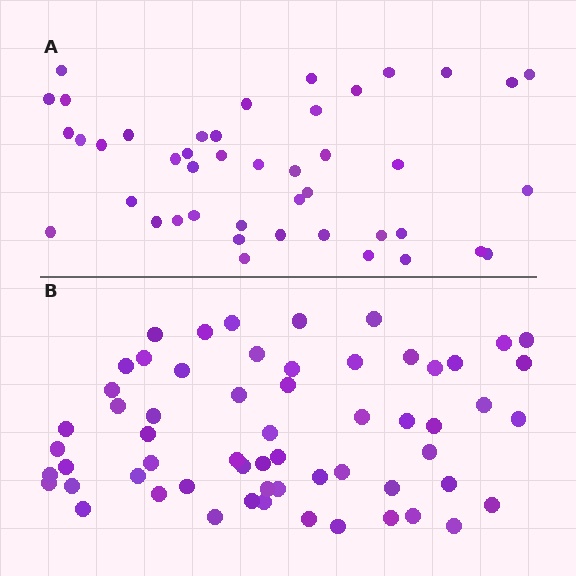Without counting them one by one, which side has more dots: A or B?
Region B (the bottom region) has more dots.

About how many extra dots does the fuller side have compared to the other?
Region B has approximately 15 more dots than region A.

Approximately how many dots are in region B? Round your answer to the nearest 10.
About 60 dots.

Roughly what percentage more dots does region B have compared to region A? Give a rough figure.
About 35% more.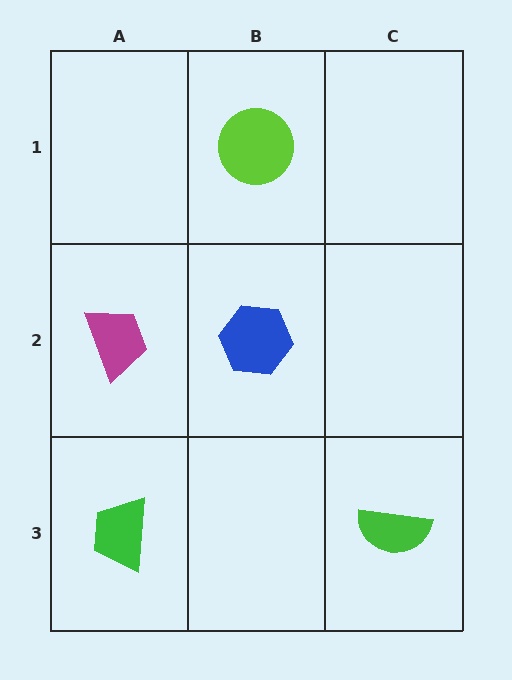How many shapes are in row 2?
2 shapes.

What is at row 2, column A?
A magenta trapezoid.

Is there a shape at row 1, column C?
No, that cell is empty.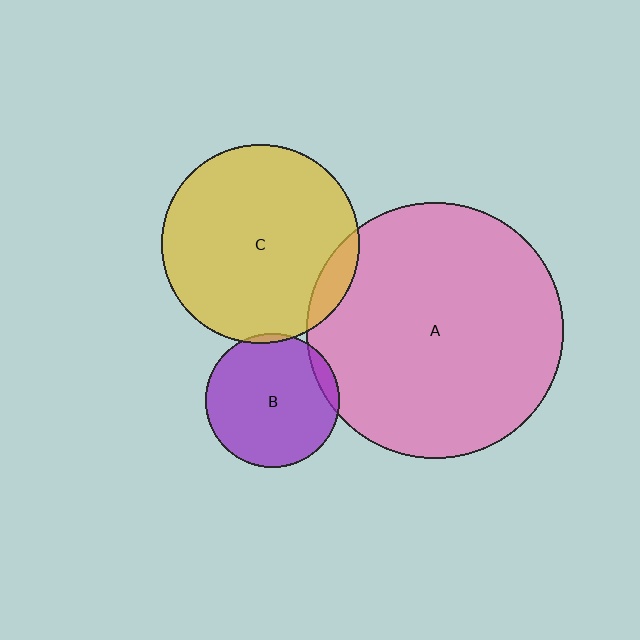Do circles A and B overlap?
Yes.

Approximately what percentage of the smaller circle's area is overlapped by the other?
Approximately 5%.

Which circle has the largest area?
Circle A (pink).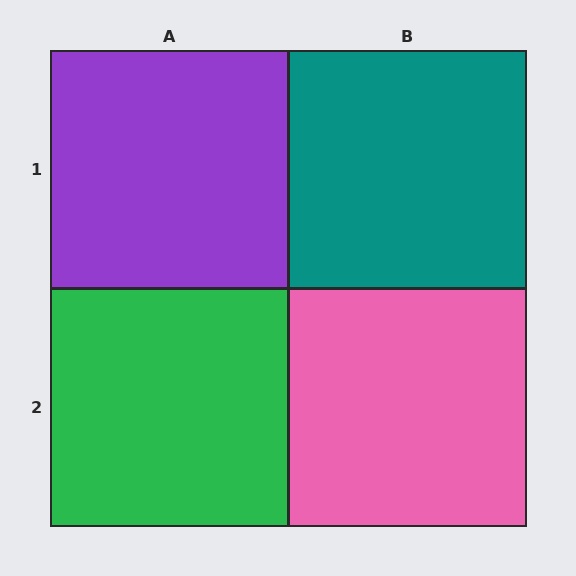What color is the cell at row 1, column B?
Teal.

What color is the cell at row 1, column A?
Purple.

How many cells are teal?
1 cell is teal.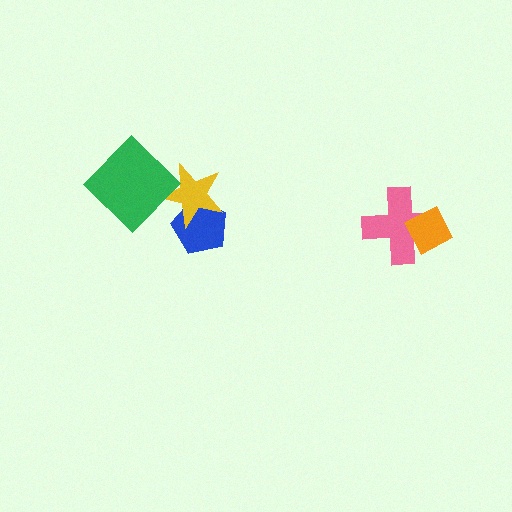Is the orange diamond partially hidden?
No, no other shape covers it.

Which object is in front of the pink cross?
The orange diamond is in front of the pink cross.